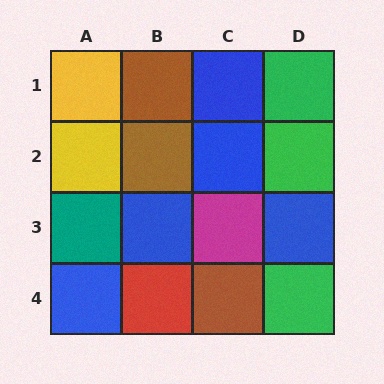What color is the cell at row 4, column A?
Blue.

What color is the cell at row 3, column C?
Magenta.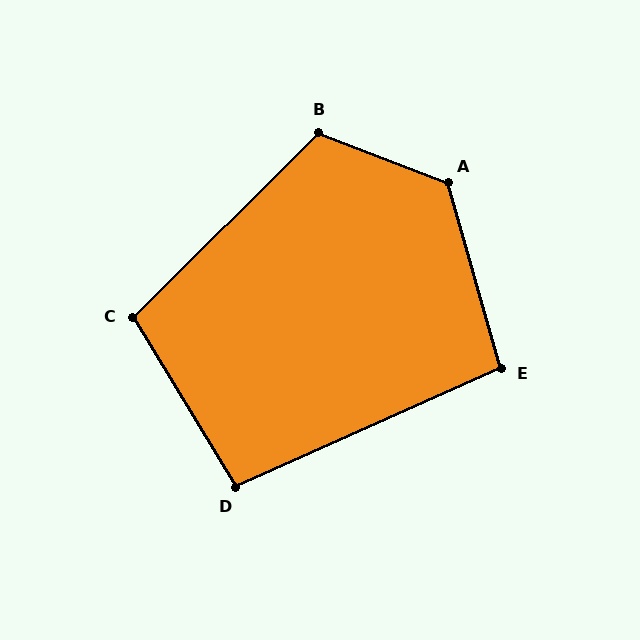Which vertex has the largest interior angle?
A, at approximately 127 degrees.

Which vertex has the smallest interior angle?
D, at approximately 97 degrees.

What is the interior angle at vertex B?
Approximately 114 degrees (obtuse).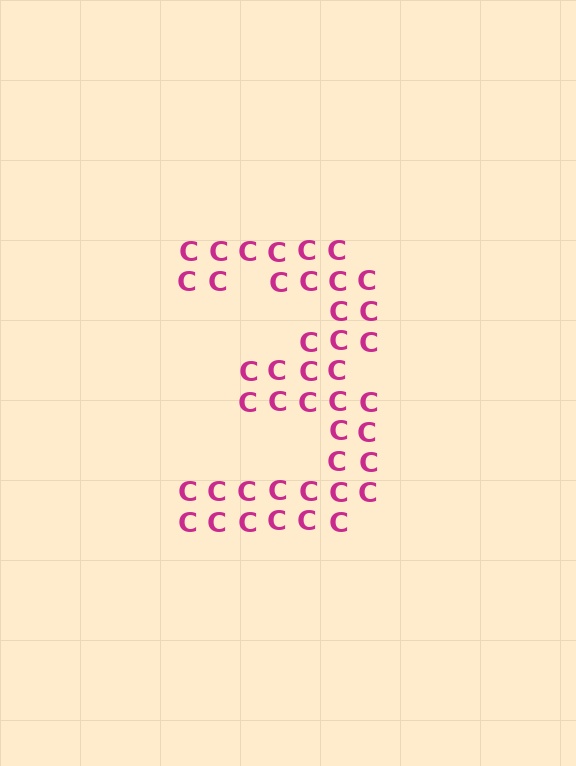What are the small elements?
The small elements are letter C's.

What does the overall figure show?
The overall figure shows the digit 3.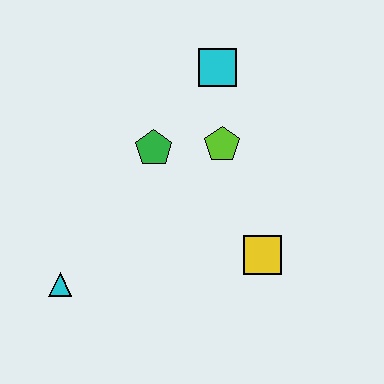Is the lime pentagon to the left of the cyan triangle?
No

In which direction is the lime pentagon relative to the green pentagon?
The lime pentagon is to the right of the green pentagon.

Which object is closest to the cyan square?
The lime pentagon is closest to the cyan square.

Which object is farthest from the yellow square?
The cyan triangle is farthest from the yellow square.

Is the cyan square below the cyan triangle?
No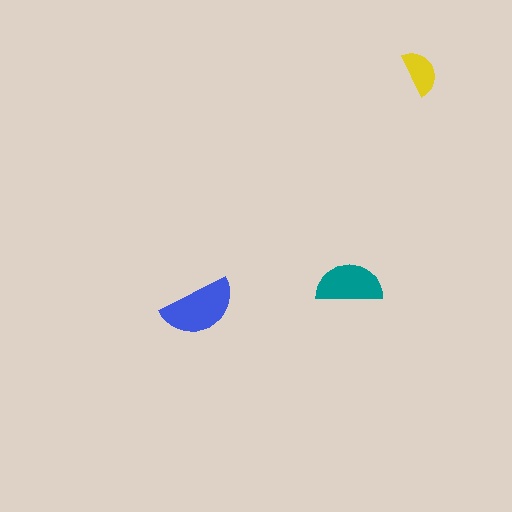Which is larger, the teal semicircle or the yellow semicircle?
The teal one.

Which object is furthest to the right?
The yellow semicircle is rightmost.